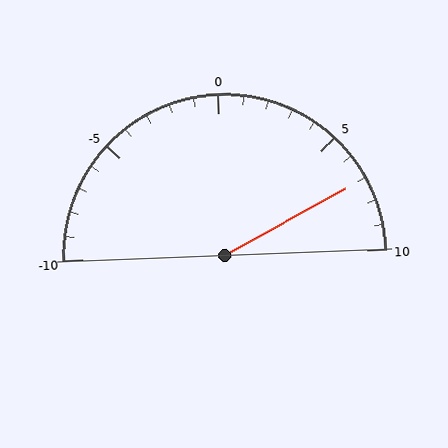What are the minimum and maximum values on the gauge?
The gauge ranges from -10 to 10.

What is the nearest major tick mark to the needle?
The nearest major tick mark is 5.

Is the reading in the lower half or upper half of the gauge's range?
The reading is in the upper half of the range (-10 to 10).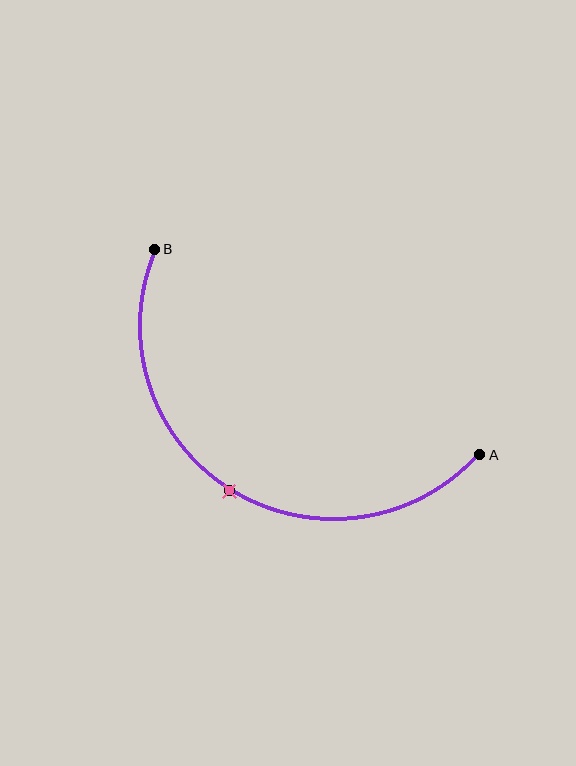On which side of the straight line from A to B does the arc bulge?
The arc bulges below the straight line connecting A and B.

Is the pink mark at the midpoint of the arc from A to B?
Yes. The pink mark lies on the arc at equal arc-length from both A and B — it is the arc midpoint.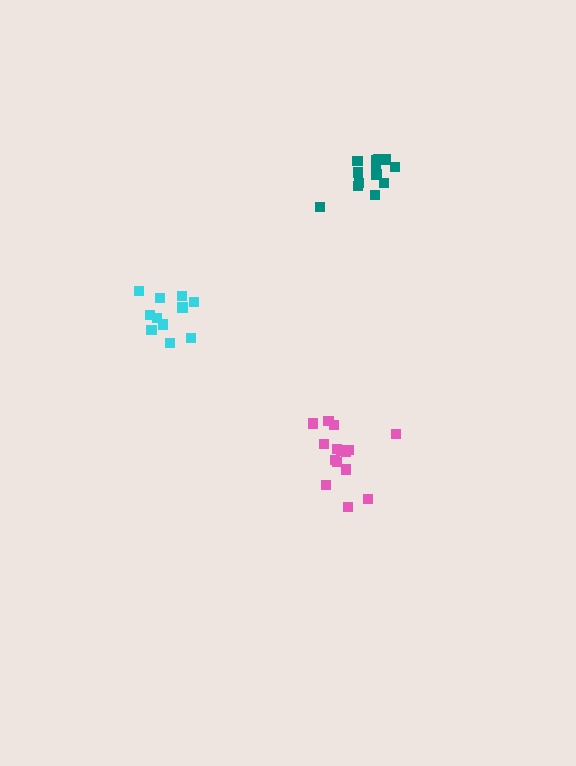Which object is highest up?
The teal cluster is topmost.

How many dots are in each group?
Group 1: 11 dots, Group 2: 13 dots, Group 3: 15 dots (39 total).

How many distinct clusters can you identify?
There are 3 distinct clusters.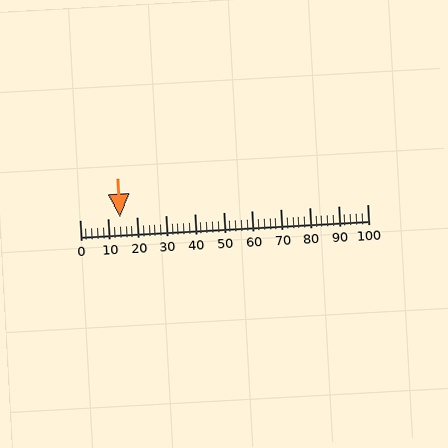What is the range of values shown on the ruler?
The ruler shows values from 0 to 100.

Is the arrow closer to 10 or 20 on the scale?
The arrow is closer to 10.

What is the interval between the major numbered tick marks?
The major tick marks are spaced 10 units apart.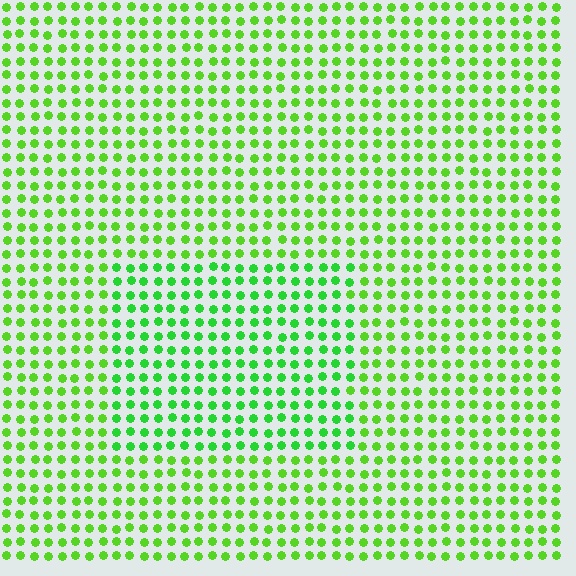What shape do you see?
I see a rectangle.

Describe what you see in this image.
The image is filled with small lime elements in a uniform arrangement. A rectangle-shaped region is visible where the elements are tinted to a slightly different hue, forming a subtle color boundary.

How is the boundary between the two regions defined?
The boundary is defined purely by a slight shift in hue (about 21 degrees). Spacing, size, and orientation are identical on both sides.